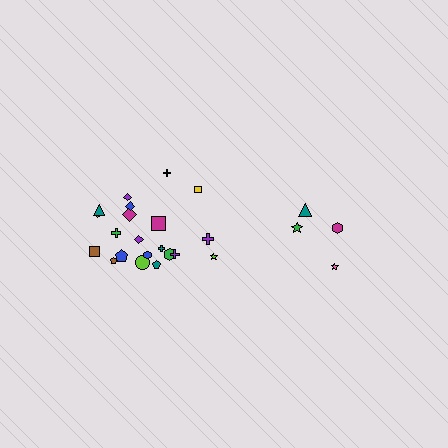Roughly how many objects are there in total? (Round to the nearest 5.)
Roughly 25 objects in total.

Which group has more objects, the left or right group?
The left group.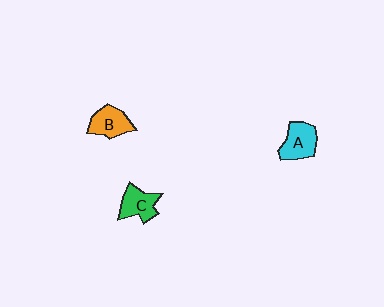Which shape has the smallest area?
Shape B (orange).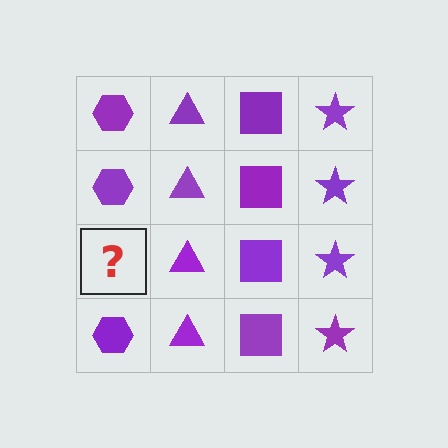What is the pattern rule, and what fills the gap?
The rule is that each column has a consistent shape. The gap should be filled with a purple hexagon.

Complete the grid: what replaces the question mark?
The question mark should be replaced with a purple hexagon.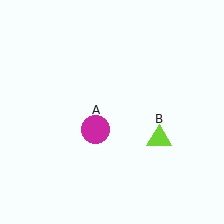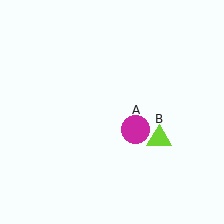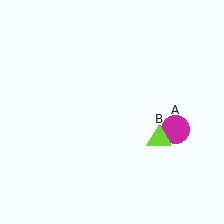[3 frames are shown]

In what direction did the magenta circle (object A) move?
The magenta circle (object A) moved right.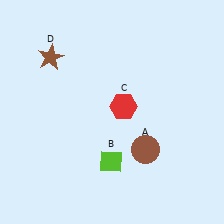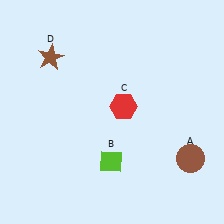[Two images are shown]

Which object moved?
The brown circle (A) moved right.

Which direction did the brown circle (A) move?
The brown circle (A) moved right.